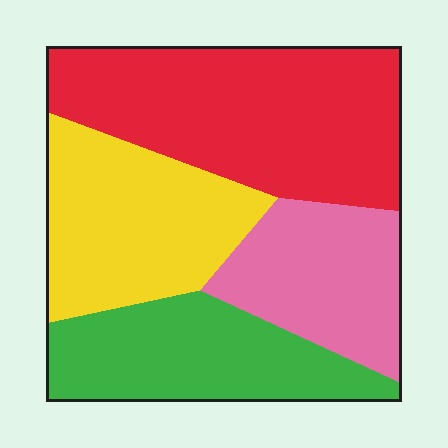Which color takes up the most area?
Red, at roughly 35%.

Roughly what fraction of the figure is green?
Green takes up about one fifth (1/5) of the figure.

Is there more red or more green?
Red.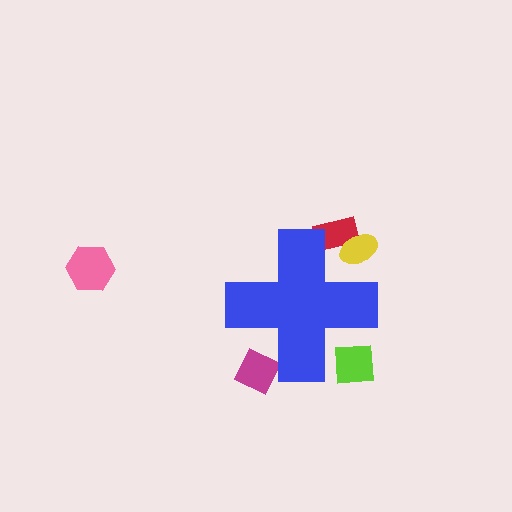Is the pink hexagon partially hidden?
No, the pink hexagon is fully visible.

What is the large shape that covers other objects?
A blue cross.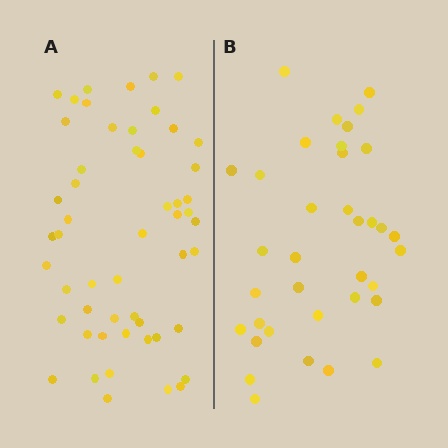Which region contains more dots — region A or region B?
Region A (the left region) has more dots.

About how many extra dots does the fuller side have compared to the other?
Region A has approximately 15 more dots than region B.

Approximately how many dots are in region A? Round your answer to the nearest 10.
About 50 dots. (The exact count is 53, which rounds to 50.)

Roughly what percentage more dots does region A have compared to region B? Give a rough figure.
About 45% more.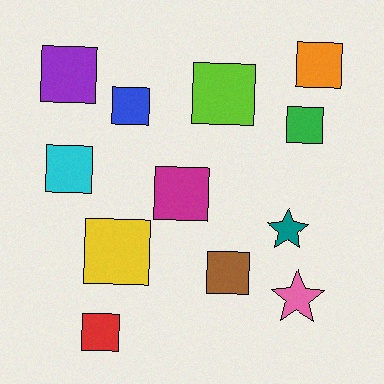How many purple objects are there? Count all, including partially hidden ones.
There is 1 purple object.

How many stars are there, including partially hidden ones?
There are 2 stars.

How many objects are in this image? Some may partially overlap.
There are 12 objects.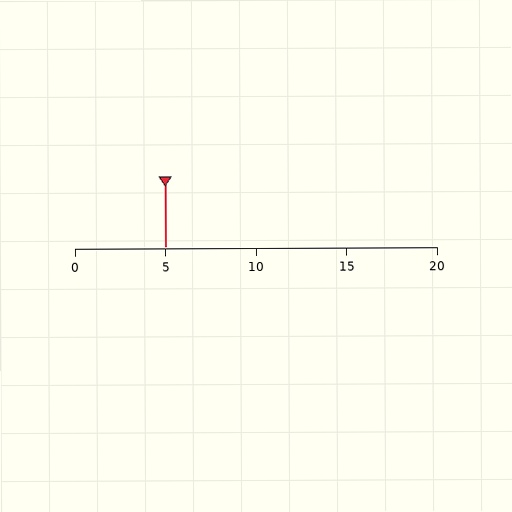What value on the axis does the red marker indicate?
The marker indicates approximately 5.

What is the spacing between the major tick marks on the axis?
The major ticks are spaced 5 apart.